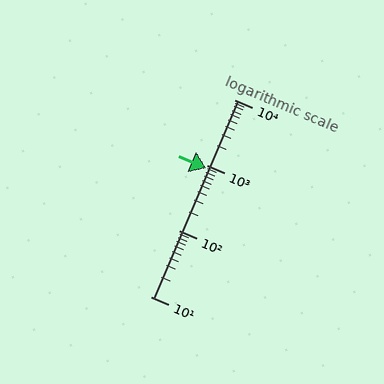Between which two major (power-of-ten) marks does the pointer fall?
The pointer is between 100 and 1000.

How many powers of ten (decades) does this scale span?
The scale spans 3 decades, from 10 to 10000.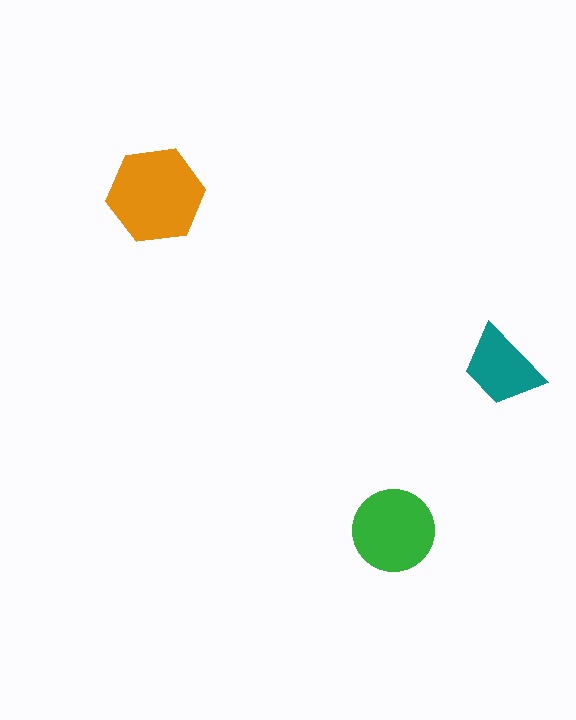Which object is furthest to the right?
The teal trapezoid is rightmost.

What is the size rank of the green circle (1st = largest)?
2nd.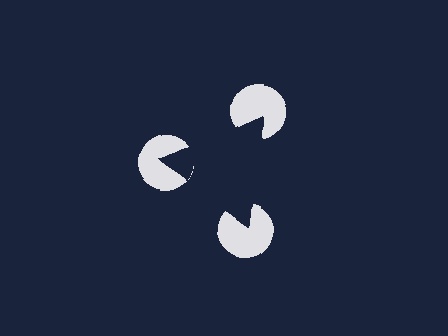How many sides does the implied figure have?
3 sides.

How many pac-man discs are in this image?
There are 3 — one at each vertex of the illusory triangle.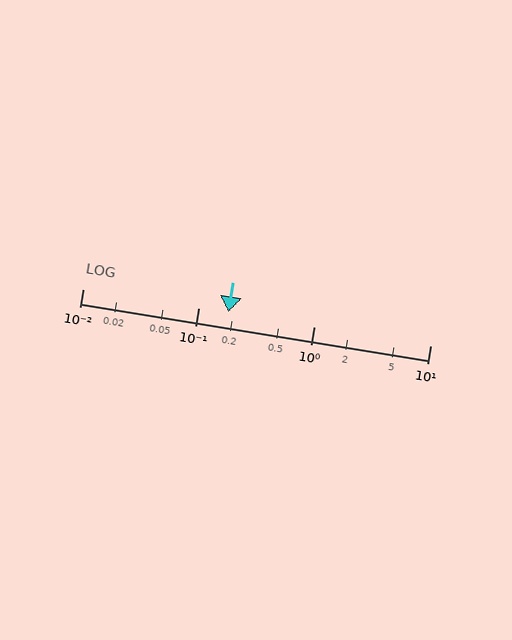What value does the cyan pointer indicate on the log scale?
The pointer indicates approximately 0.18.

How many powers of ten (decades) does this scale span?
The scale spans 3 decades, from 0.01 to 10.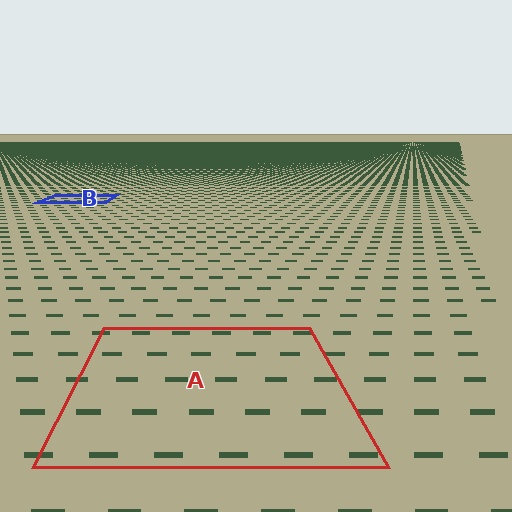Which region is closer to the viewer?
Region A is closer. The texture elements there are larger and more spread out.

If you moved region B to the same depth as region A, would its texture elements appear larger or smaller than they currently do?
They would appear larger. At a closer depth, the same texture elements are projected at a bigger on-screen size.